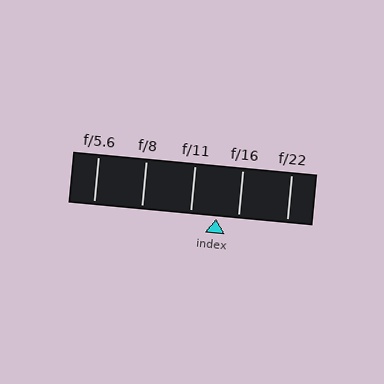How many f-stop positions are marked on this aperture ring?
There are 5 f-stop positions marked.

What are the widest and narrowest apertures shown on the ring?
The widest aperture shown is f/5.6 and the narrowest is f/22.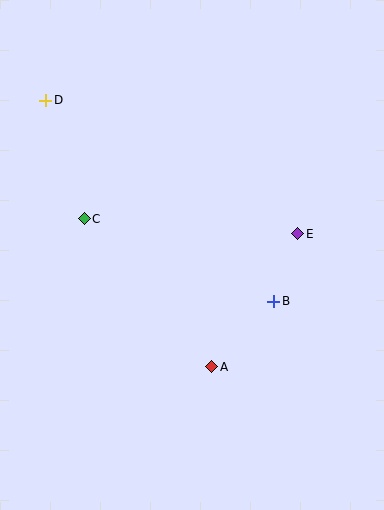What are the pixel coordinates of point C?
Point C is at (84, 219).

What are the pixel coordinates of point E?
Point E is at (298, 234).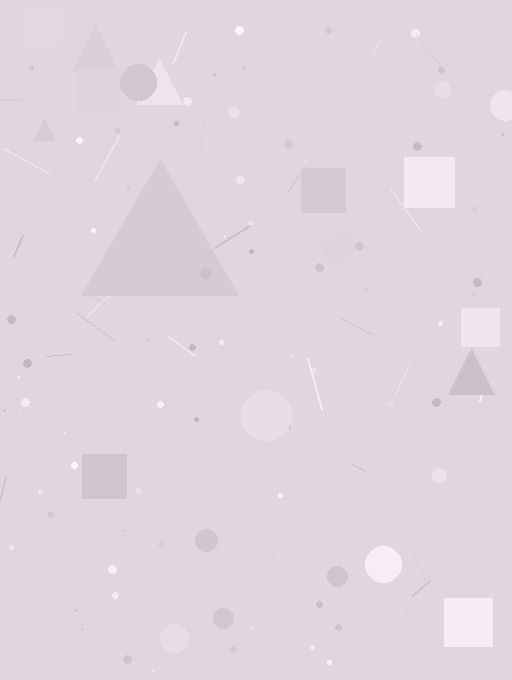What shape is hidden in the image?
A triangle is hidden in the image.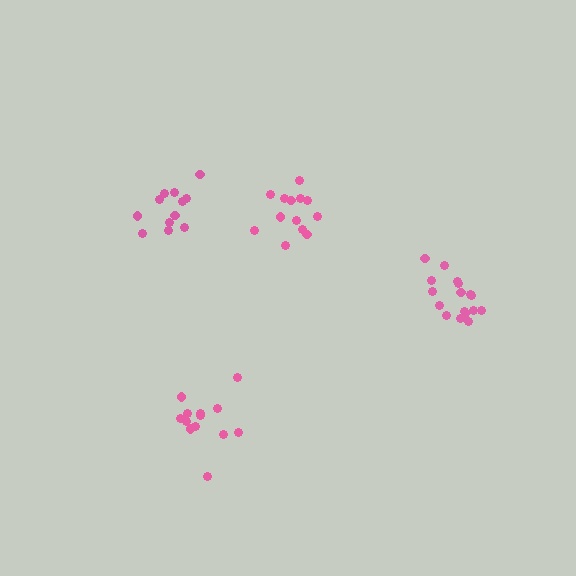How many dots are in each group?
Group 1: 12 dots, Group 2: 17 dots, Group 3: 13 dots, Group 4: 13 dots (55 total).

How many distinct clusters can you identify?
There are 4 distinct clusters.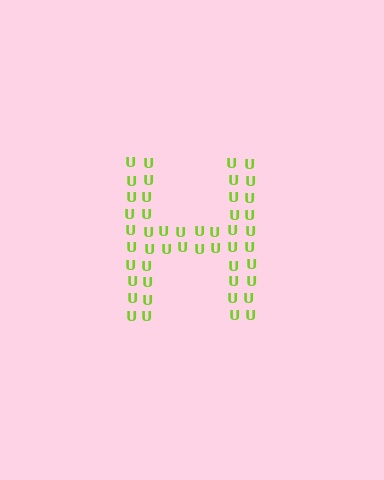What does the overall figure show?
The overall figure shows the letter H.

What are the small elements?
The small elements are letter U's.